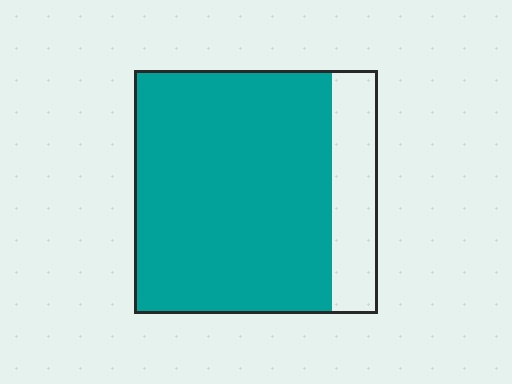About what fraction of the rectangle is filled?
About four fifths (4/5).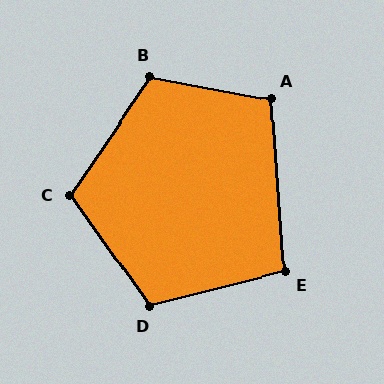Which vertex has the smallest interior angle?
E, at approximately 100 degrees.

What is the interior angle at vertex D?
Approximately 111 degrees (obtuse).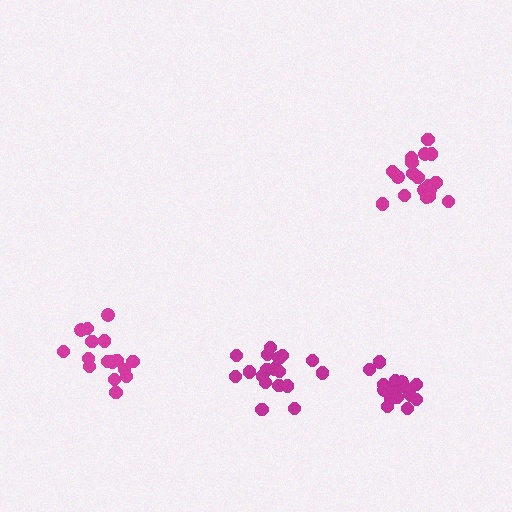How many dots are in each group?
Group 1: 18 dots, Group 2: 18 dots, Group 3: 16 dots, Group 4: 18 dots (70 total).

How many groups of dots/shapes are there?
There are 4 groups.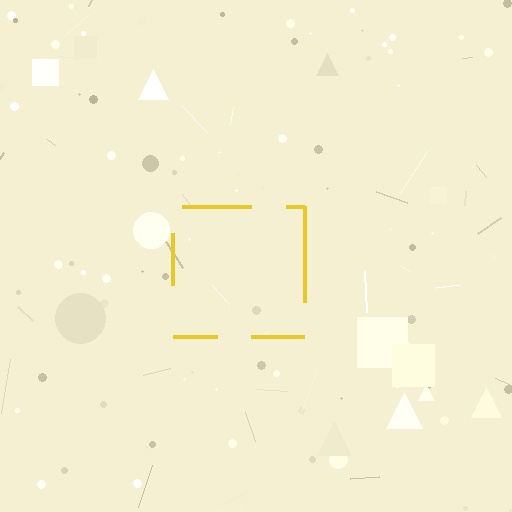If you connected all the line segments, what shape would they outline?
They would outline a square.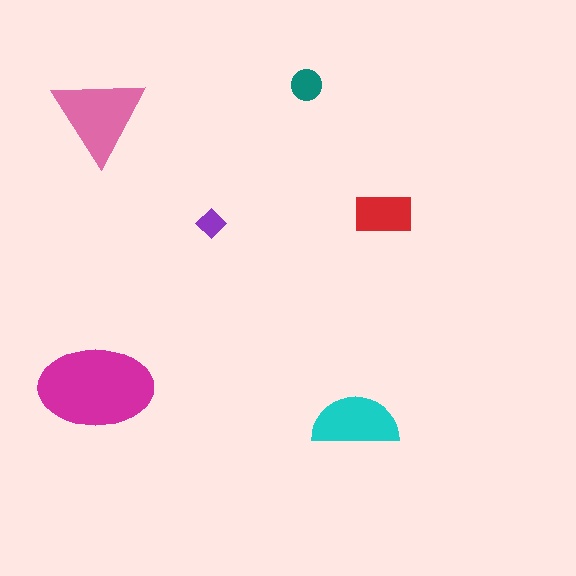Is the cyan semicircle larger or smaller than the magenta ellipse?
Smaller.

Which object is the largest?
The magenta ellipse.